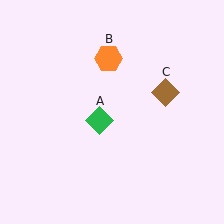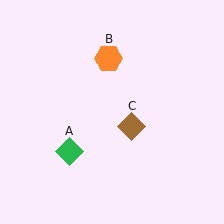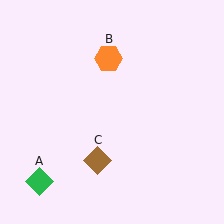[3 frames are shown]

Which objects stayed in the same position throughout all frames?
Orange hexagon (object B) remained stationary.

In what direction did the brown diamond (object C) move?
The brown diamond (object C) moved down and to the left.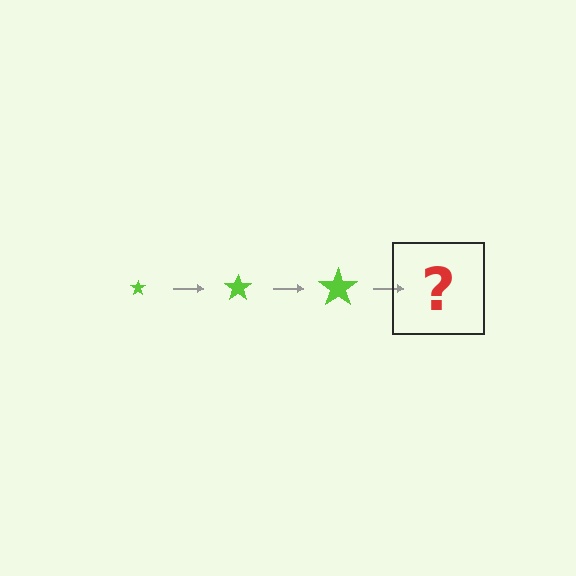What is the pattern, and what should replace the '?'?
The pattern is that the star gets progressively larger each step. The '?' should be a lime star, larger than the previous one.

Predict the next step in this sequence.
The next step is a lime star, larger than the previous one.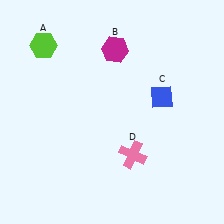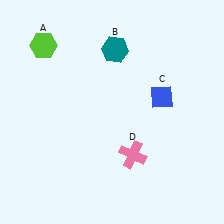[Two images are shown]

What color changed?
The hexagon (B) changed from magenta in Image 1 to teal in Image 2.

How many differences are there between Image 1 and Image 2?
There is 1 difference between the two images.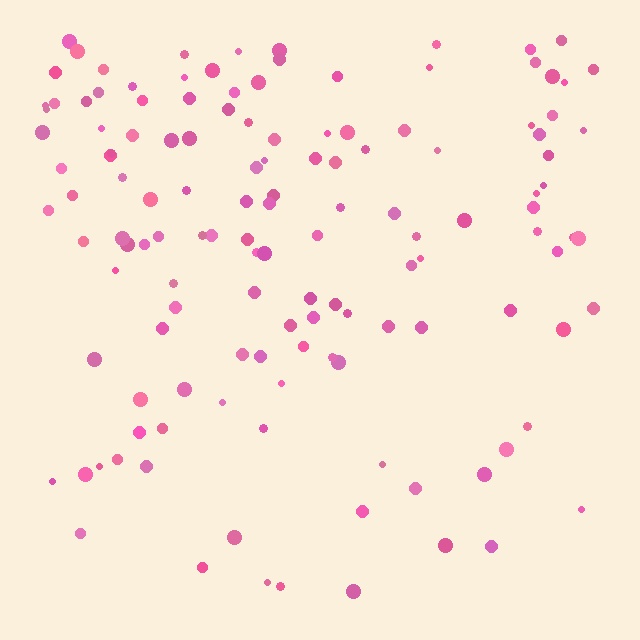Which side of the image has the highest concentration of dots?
The top.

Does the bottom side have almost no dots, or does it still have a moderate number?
Still a moderate number, just noticeably fewer than the top.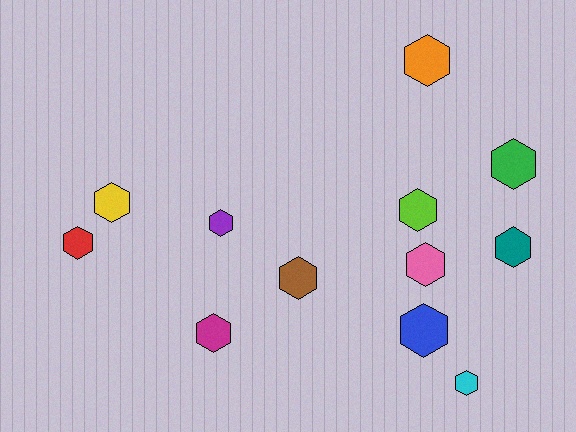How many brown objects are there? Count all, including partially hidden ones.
There is 1 brown object.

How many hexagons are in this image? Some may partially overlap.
There are 12 hexagons.